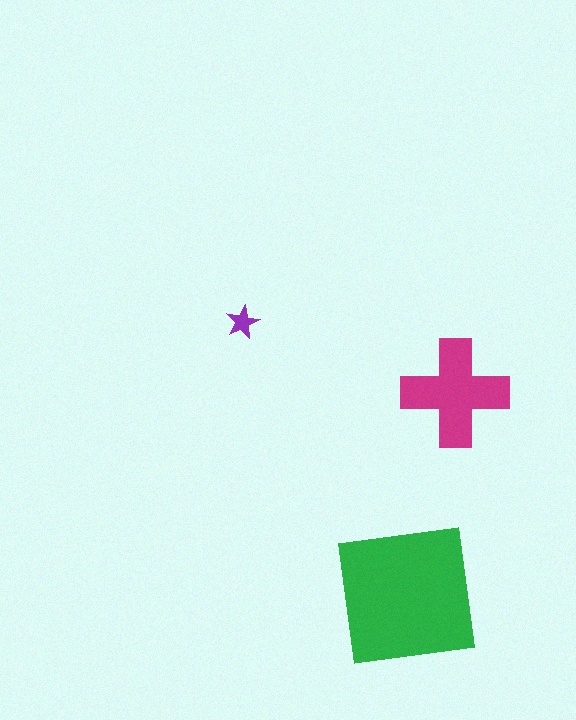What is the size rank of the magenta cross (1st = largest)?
2nd.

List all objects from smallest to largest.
The purple star, the magenta cross, the green square.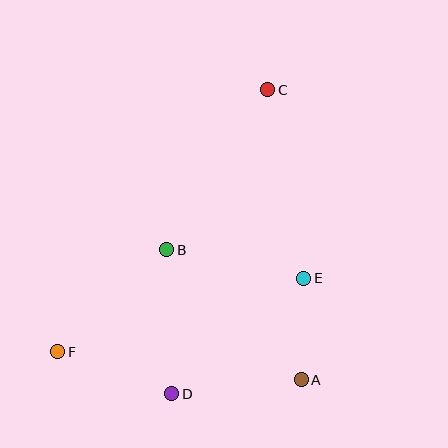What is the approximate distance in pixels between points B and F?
The distance between B and F is approximately 149 pixels.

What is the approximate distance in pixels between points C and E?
The distance between C and E is approximately 192 pixels.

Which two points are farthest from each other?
Points C and F are farthest from each other.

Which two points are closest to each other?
Points A and E are closest to each other.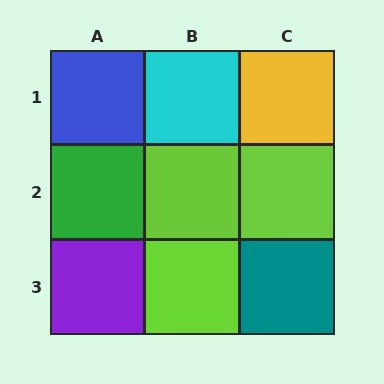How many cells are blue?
1 cell is blue.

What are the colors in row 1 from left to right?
Blue, cyan, yellow.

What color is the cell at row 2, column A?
Green.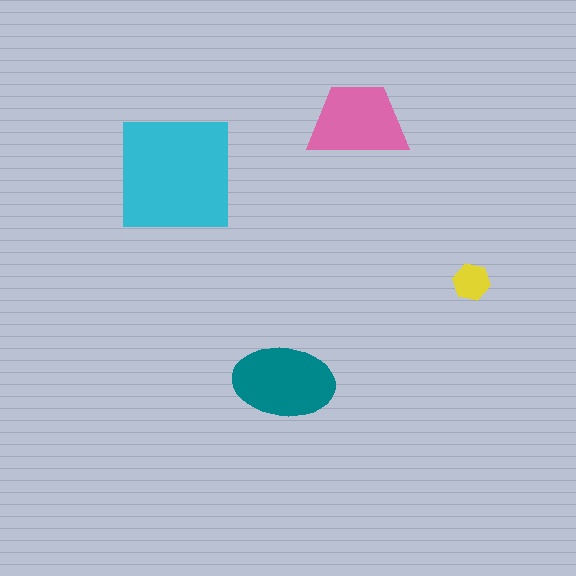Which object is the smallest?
The yellow hexagon.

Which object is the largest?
The cyan square.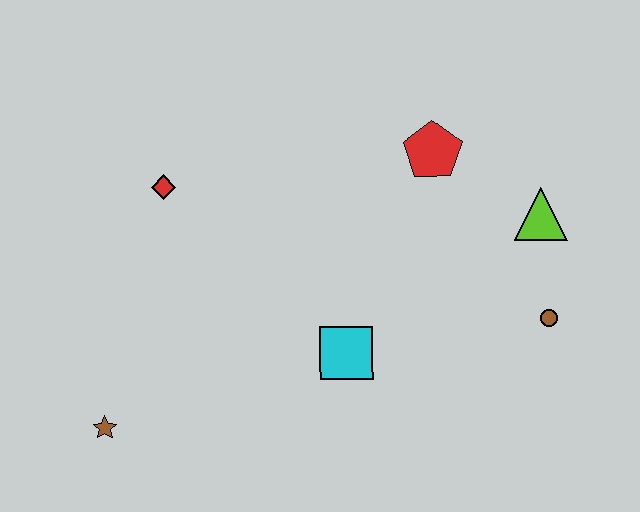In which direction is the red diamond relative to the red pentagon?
The red diamond is to the left of the red pentagon.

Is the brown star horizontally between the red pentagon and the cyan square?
No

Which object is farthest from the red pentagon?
The brown star is farthest from the red pentagon.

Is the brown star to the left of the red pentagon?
Yes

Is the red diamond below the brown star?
No